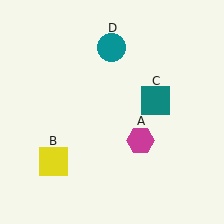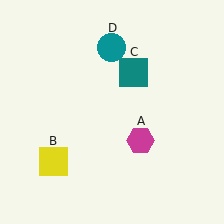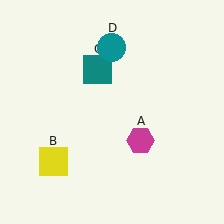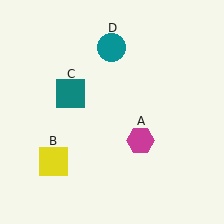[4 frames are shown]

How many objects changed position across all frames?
1 object changed position: teal square (object C).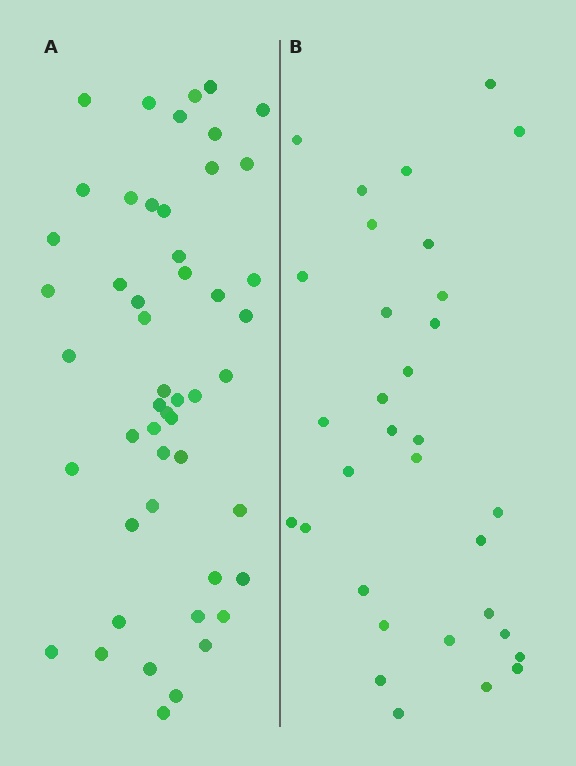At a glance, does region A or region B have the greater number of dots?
Region A (the left region) has more dots.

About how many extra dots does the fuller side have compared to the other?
Region A has approximately 20 more dots than region B.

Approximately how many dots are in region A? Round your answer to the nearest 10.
About 50 dots.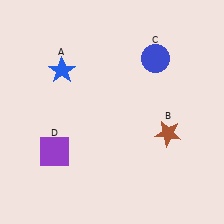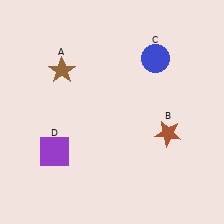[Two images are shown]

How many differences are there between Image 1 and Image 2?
There is 1 difference between the two images.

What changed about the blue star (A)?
In Image 1, A is blue. In Image 2, it changed to brown.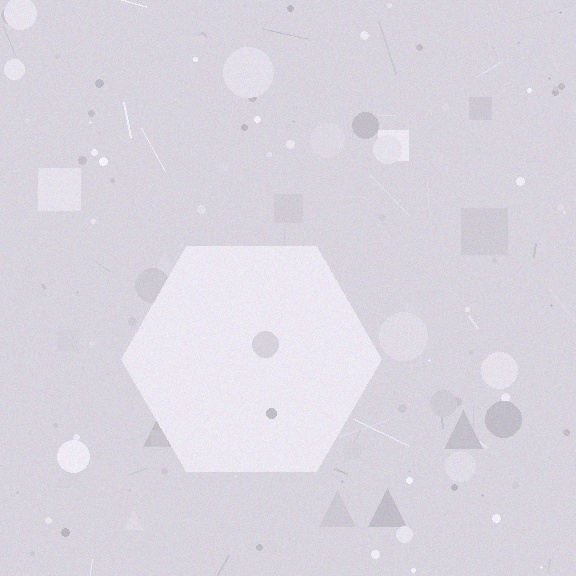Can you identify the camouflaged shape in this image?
The camouflaged shape is a hexagon.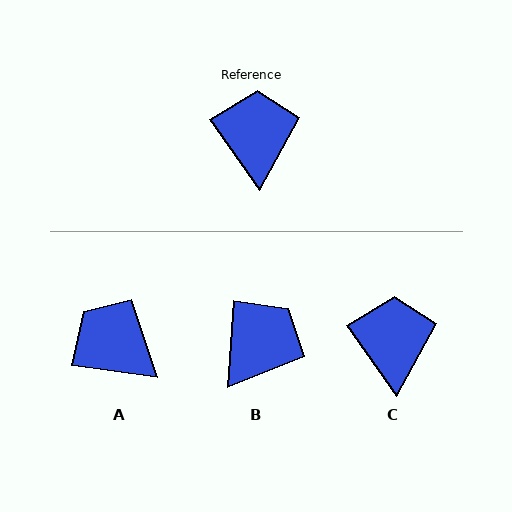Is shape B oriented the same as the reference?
No, it is off by about 39 degrees.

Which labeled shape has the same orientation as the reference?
C.